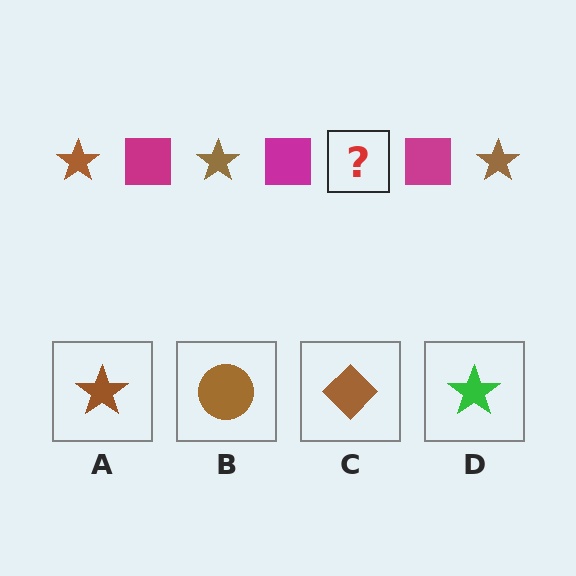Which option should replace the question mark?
Option A.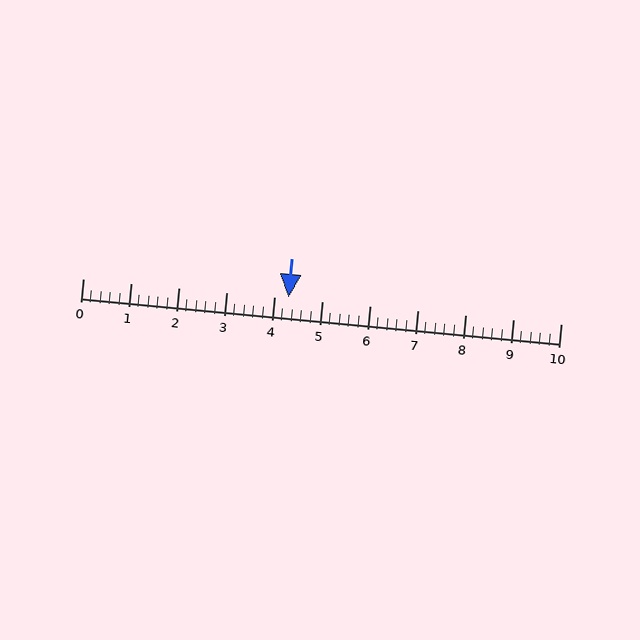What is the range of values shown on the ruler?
The ruler shows values from 0 to 10.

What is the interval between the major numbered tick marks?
The major tick marks are spaced 1 units apart.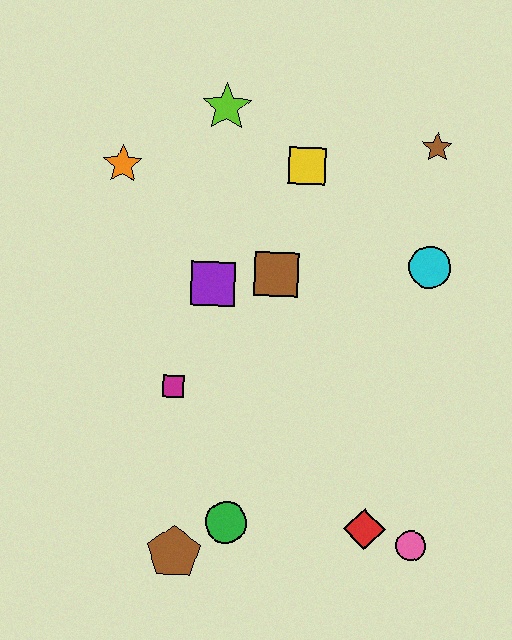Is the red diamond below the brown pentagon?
No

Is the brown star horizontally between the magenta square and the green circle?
No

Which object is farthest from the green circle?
The brown star is farthest from the green circle.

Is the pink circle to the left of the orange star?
No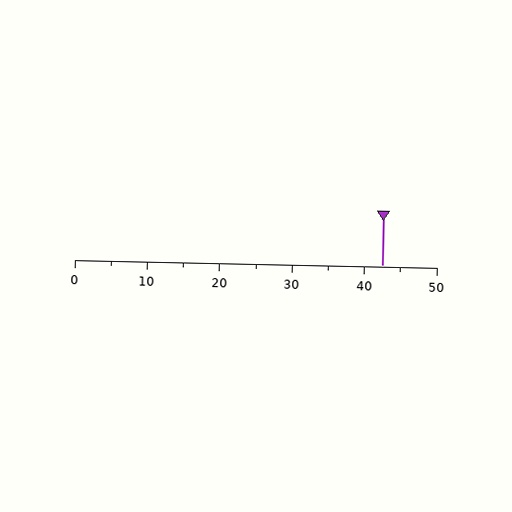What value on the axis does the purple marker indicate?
The marker indicates approximately 42.5.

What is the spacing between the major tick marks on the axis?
The major ticks are spaced 10 apart.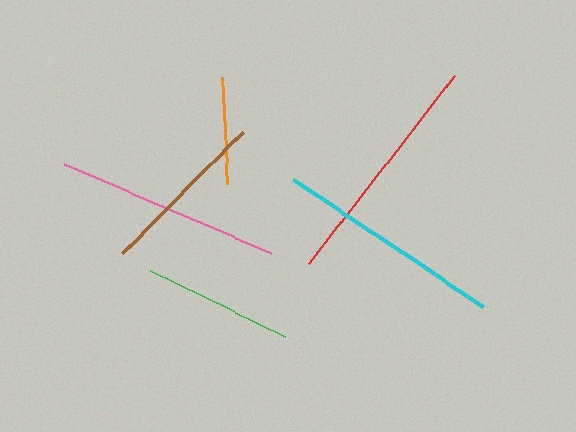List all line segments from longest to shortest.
From longest to shortest: red, cyan, pink, brown, green, orange.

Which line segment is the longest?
The red line is the longest at approximately 238 pixels.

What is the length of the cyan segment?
The cyan segment is approximately 229 pixels long.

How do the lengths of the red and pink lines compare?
The red and pink lines are approximately the same length.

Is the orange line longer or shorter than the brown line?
The brown line is longer than the orange line.